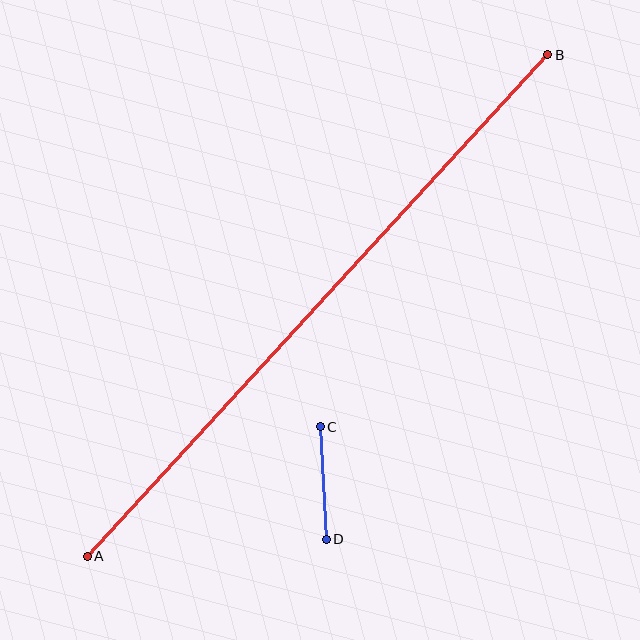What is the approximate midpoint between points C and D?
The midpoint is at approximately (323, 483) pixels.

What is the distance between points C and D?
The distance is approximately 113 pixels.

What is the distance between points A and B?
The distance is approximately 680 pixels.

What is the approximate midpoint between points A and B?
The midpoint is at approximately (318, 305) pixels.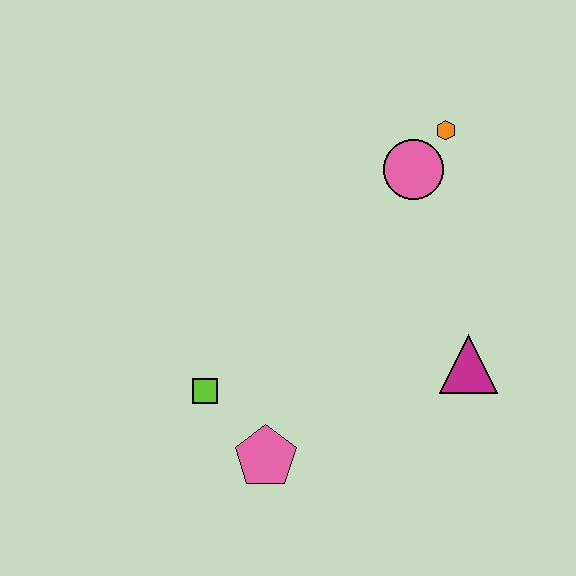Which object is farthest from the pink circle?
The pink pentagon is farthest from the pink circle.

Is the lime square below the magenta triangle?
Yes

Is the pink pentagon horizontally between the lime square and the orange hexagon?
Yes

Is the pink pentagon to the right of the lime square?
Yes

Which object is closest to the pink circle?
The orange hexagon is closest to the pink circle.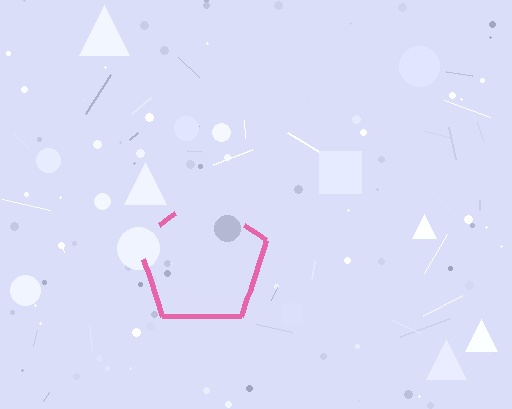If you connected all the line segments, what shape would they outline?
They would outline a pentagon.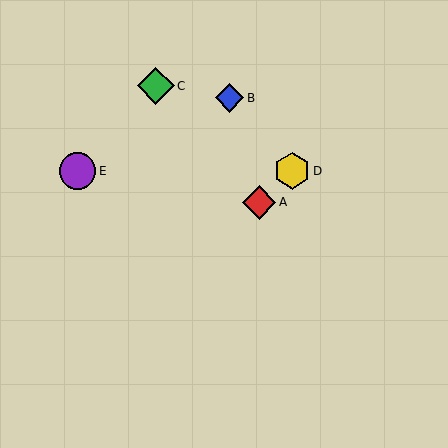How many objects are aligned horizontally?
2 objects (D, E) are aligned horizontally.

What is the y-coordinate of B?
Object B is at y≈98.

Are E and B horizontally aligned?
No, E is at y≈171 and B is at y≈98.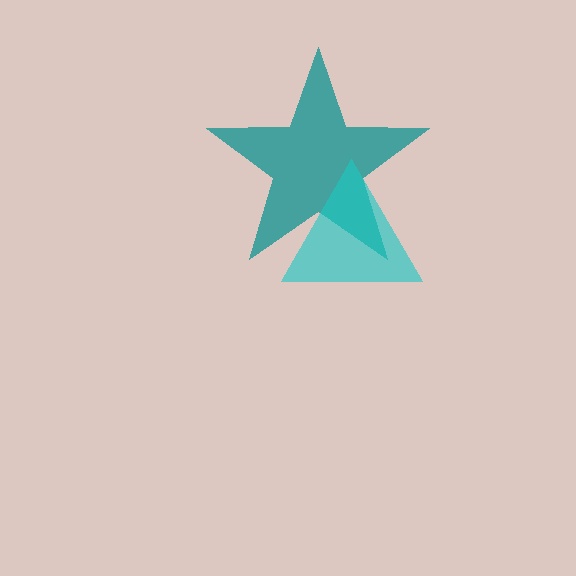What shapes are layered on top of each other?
The layered shapes are: a teal star, a cyan triangle.